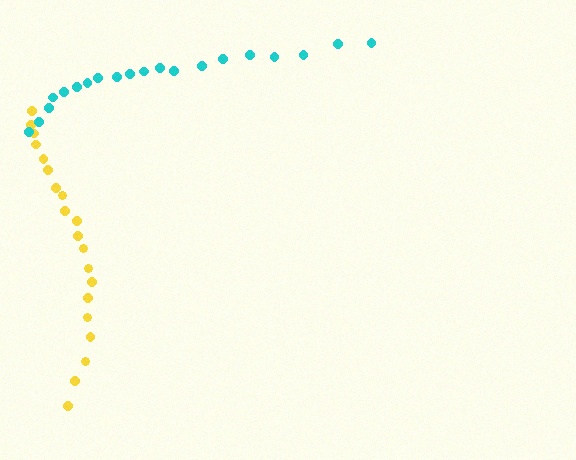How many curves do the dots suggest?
There are 2 distinct paths.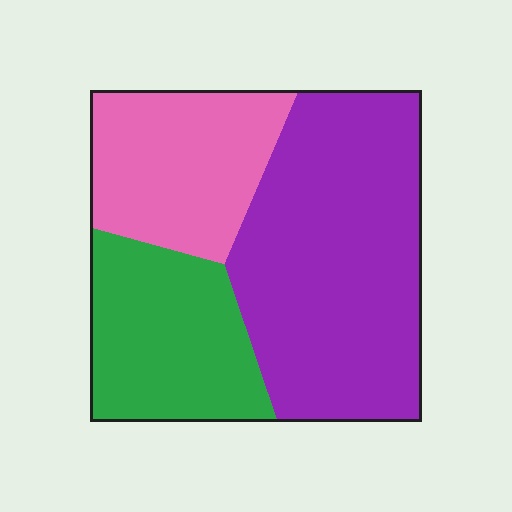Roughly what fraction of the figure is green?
Green covers 25% of the figure.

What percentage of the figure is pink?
Pink takes up about one quarter (1/4) of the figure.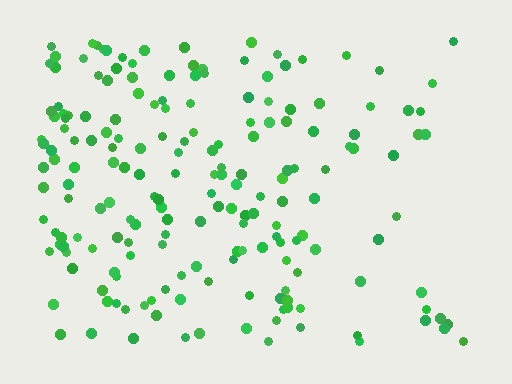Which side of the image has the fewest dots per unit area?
The right.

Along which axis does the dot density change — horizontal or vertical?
Horizontal.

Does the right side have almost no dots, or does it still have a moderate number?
Still a moderate number, just noticeably fewer than the left.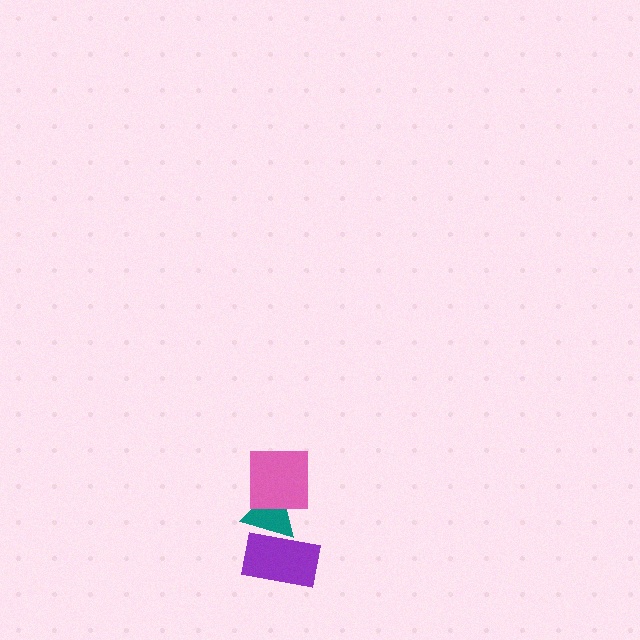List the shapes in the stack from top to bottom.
From top to bottom: the pink square, the teal triangle, the purple rectangle.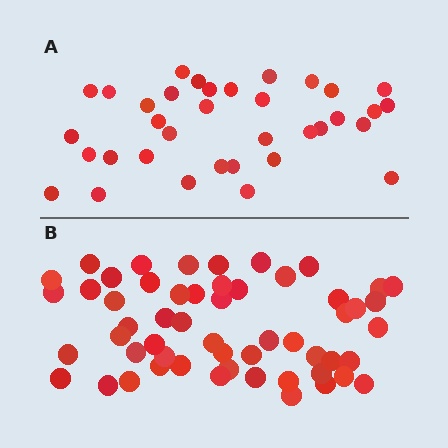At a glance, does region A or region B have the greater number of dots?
Region B (the bottom region) has more dots.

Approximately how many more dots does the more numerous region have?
Region B has approximately 20 more dots than region A.